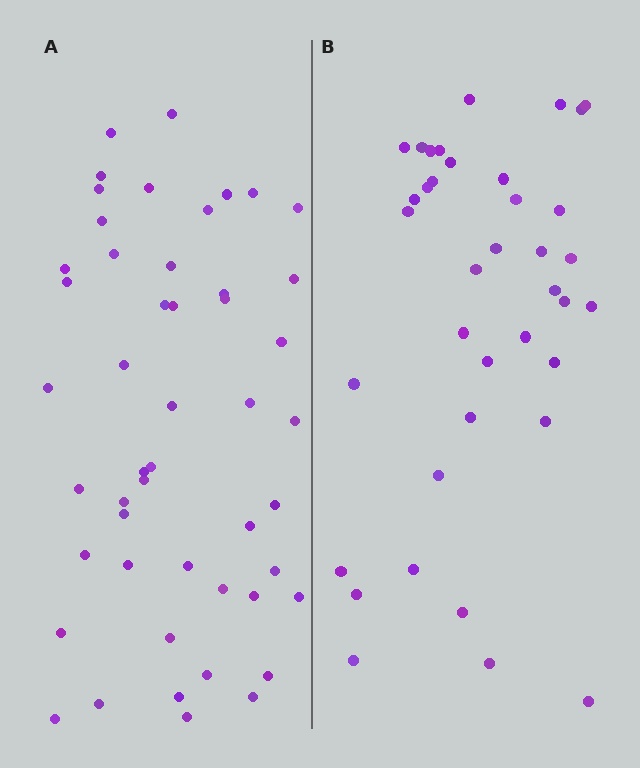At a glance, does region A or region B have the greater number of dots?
Region A (the left region) has more dots.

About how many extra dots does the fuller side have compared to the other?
Region A has roughly 12 or so more dots than region B.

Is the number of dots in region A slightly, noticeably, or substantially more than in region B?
Region A has noticeably more, but not dramatically so. The ratio is roughly 1.3 to 1.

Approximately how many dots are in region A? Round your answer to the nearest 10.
About 50 dots. (The exact count is 49, which rounds to 50.)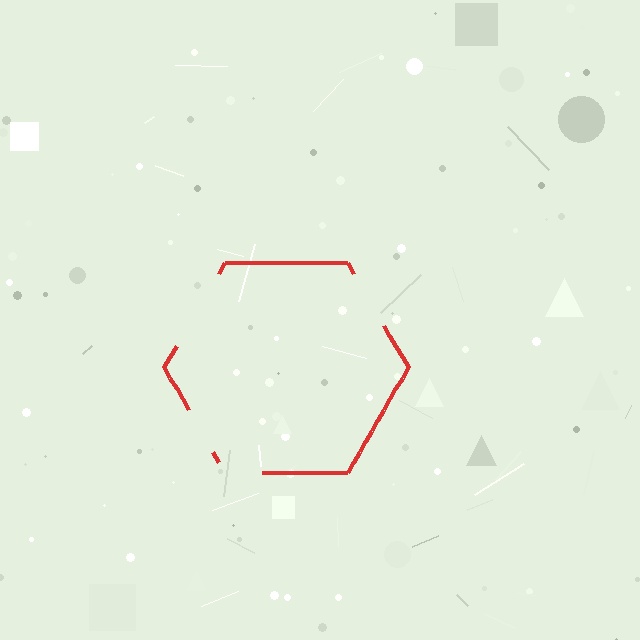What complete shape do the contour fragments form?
The contour fragments form a hexagon.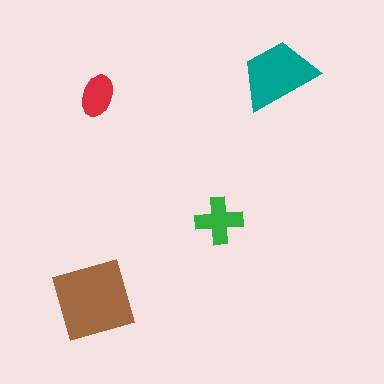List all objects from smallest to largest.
The red ellipse, the green cross, the teal trapezoid, the brown square.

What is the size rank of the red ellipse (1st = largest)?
4th.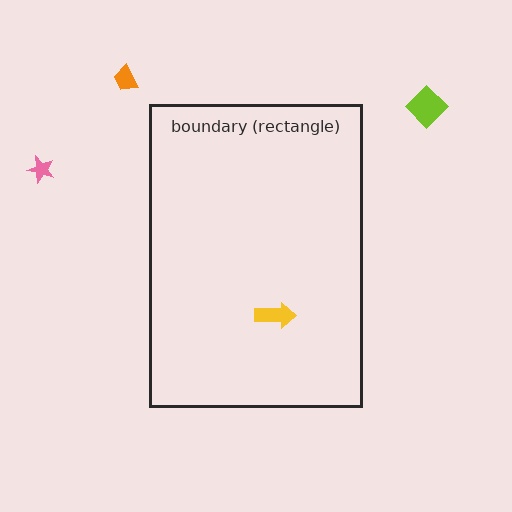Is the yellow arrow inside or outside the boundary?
Inside.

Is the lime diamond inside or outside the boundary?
Outside.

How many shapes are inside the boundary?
1 inside, 3 outside.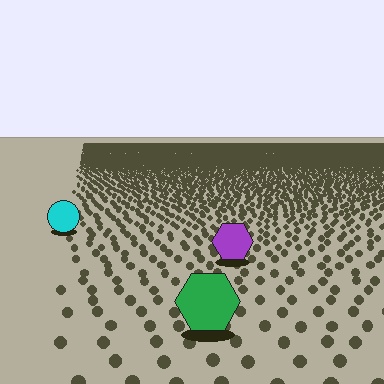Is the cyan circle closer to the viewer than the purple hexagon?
No. The purple hexagon is closer — you can tell from the texture gradient: the ground texture is coarser near it.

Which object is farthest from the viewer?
The cyan circle is farthest from the viewer. It appears smaller and the ground texture around it is denser.